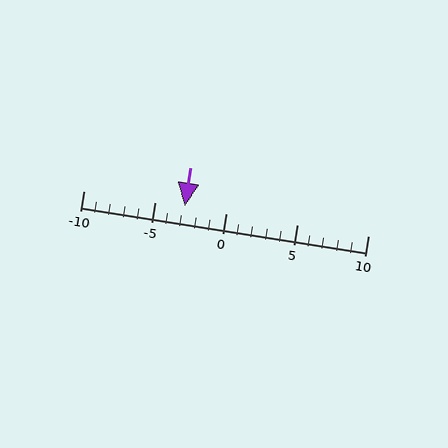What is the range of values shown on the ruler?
The ruler shows values from -10 to 10.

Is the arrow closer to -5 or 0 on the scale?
The arrow is closer to -5.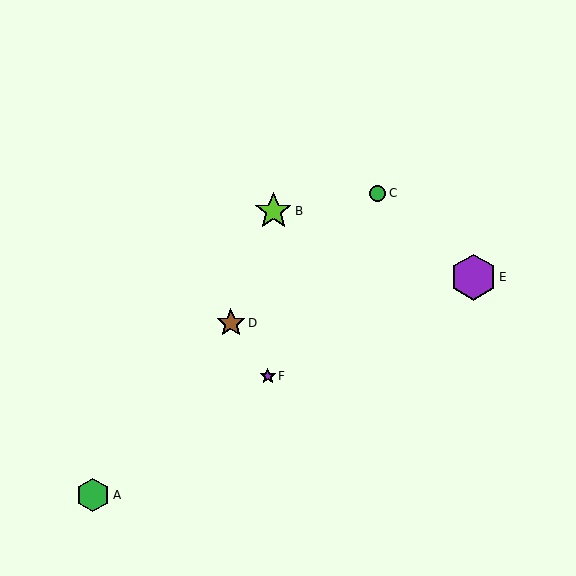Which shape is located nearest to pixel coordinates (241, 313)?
The brown star (labeled D) at (231, 323) is nearest to that location.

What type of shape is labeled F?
Shape F is a purple star.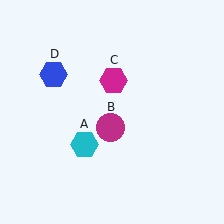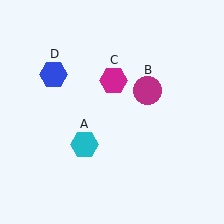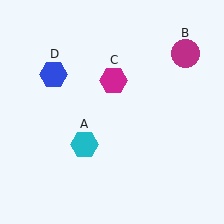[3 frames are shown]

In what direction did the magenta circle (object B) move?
The magenta circle (object B) moved up and to the right.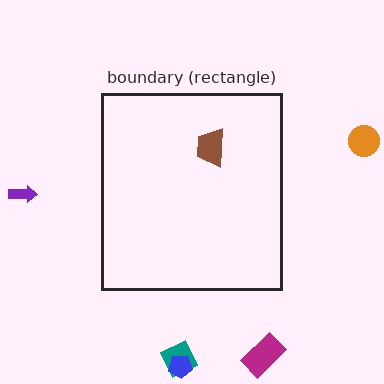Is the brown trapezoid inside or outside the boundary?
Inside.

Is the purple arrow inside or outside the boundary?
Outside.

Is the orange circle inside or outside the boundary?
Outside.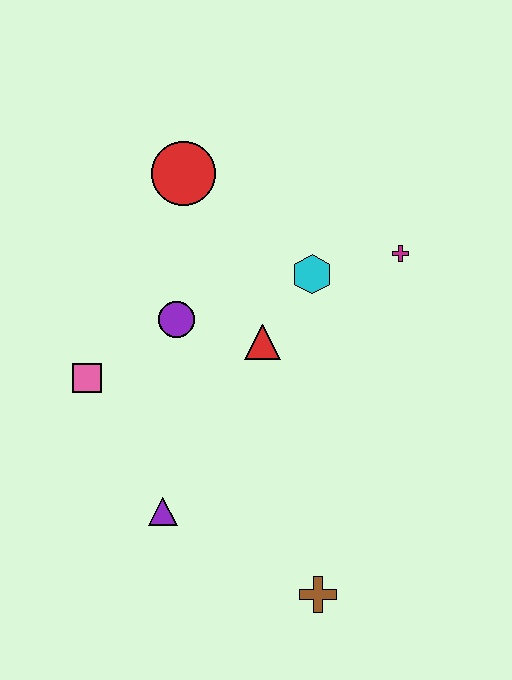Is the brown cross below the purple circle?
Yes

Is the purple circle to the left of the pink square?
No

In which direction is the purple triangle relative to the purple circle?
The purple triangle is below the purple circle.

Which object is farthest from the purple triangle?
The magenta cross is farthest from the purple triangle.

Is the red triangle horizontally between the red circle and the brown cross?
Yes